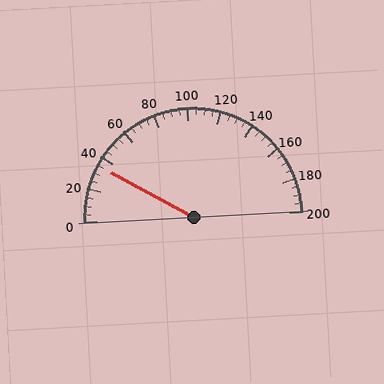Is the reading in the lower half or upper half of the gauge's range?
The reading is in the lower half of the range (0 to 200).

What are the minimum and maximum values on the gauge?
The gauge ranges from 0 to 200.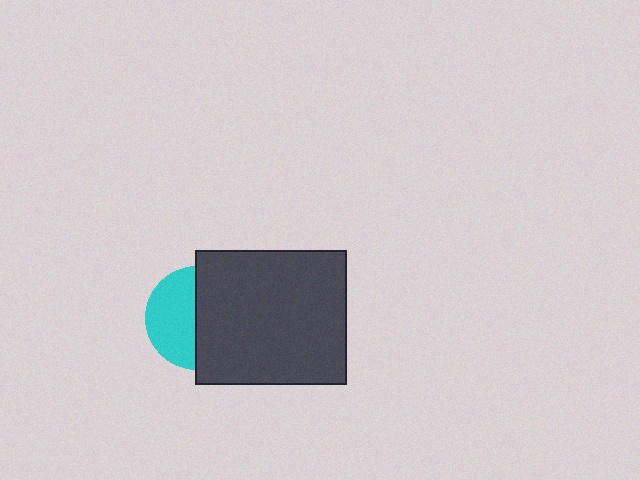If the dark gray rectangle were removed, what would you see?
You would see the complete cyan circle.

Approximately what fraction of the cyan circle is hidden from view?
Roughly 52% of the cyan circle is hidden behind the dark gray rectangle.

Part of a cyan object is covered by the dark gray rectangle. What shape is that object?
It is a circle.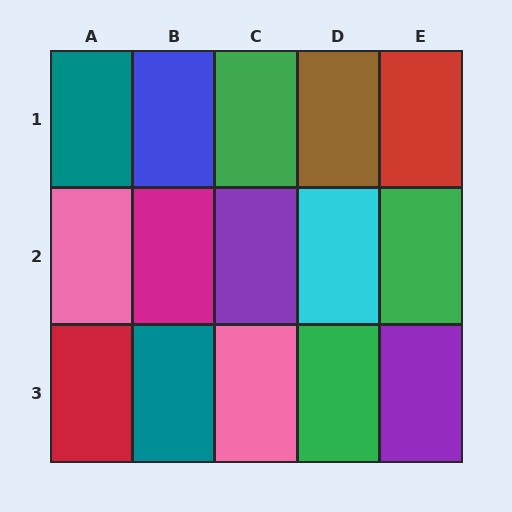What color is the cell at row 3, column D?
Green.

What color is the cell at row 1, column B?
Blue.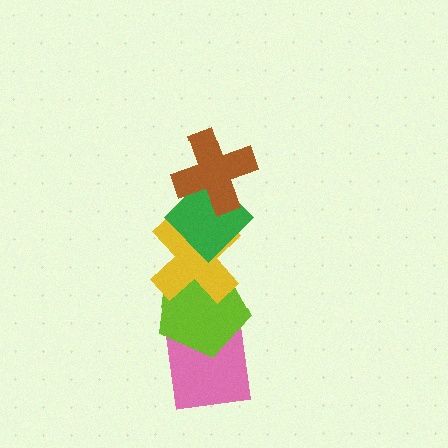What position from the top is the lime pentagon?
The lime pentagon is 4th from the top.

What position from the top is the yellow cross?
The yellow cross is 3rd from the top.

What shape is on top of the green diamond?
The brown cross is on top of the green diamond.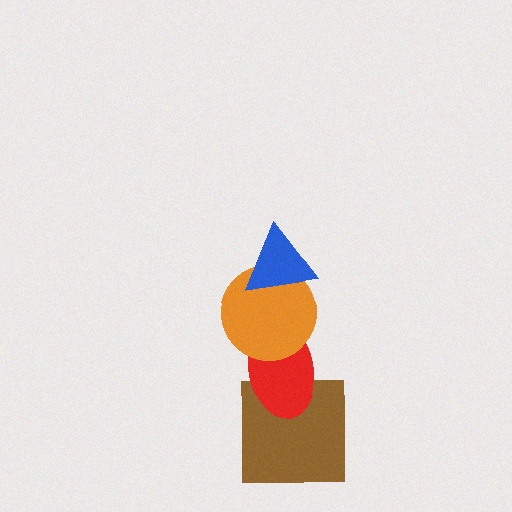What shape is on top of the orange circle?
The blue triangle is on top of the orange circle.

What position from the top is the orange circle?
The orange circle is 2nd from the top.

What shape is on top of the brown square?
The red ellipse is on top of the brown square.